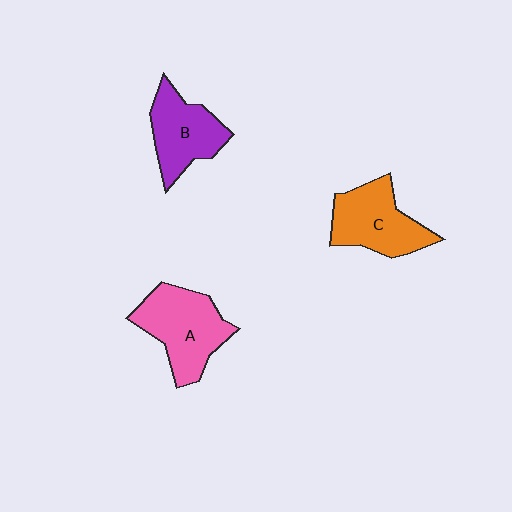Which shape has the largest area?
Shape A (pink).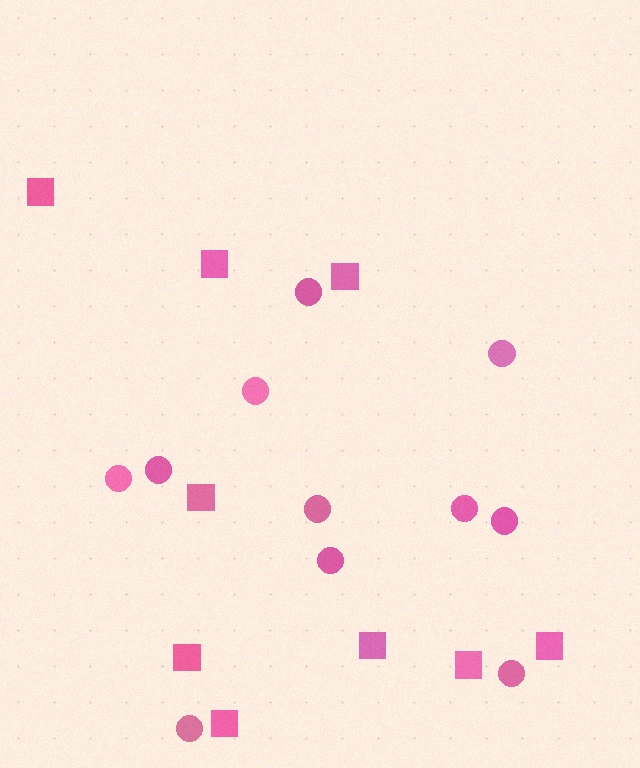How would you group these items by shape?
There are 2 groups: one group of squares (9) and one group of circles (11).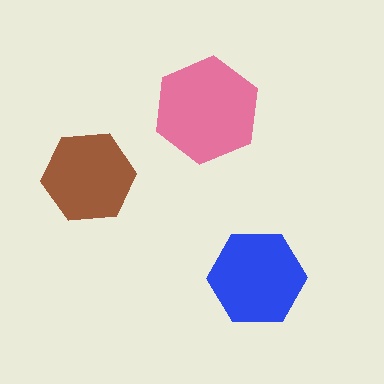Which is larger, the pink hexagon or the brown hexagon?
The pink one.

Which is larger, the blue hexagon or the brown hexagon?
The blue one.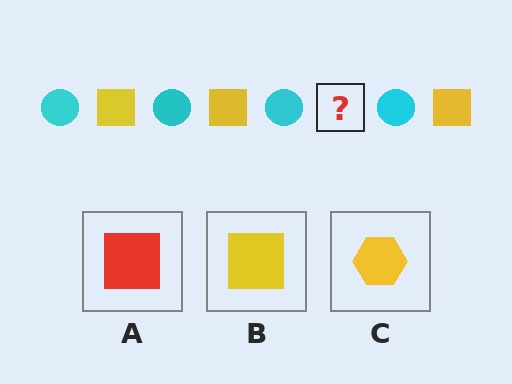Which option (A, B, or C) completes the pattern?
B.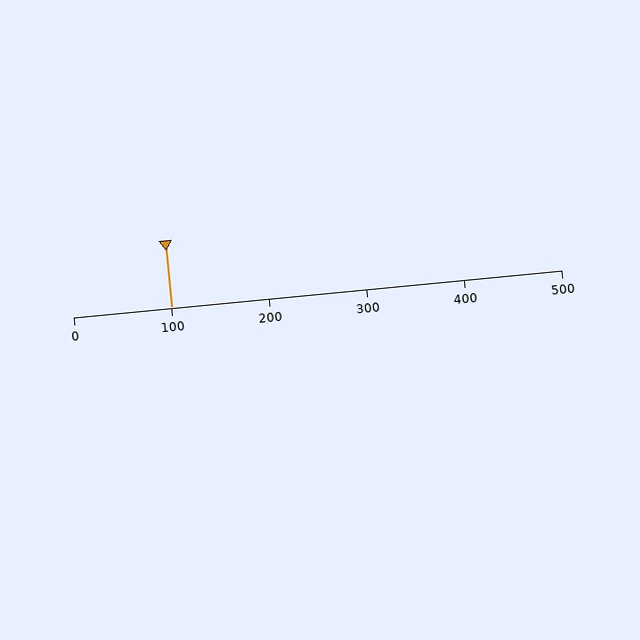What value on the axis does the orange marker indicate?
The marker indicates approximately 100.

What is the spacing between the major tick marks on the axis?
The major ticks are spaced 100 apart.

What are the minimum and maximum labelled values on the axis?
The axis runs from 0 to 500.